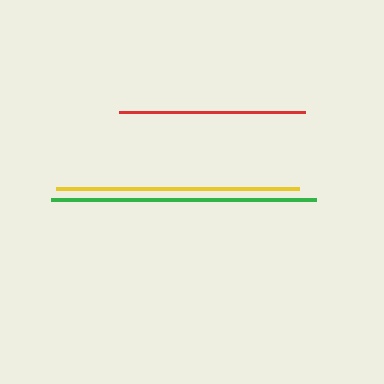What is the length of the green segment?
The green segment is approximately 265 pixels long.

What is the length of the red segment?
The red segment is approximately 185 pixels long.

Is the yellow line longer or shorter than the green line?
The green line is longer than the yellow line.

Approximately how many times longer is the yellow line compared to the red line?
The yellow line is approximately 1.3 times the length of the red line.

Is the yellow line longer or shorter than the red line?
The yellow line is longer than the red line.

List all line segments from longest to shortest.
From longest to shortest: green, yellow, red.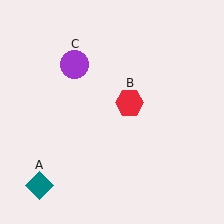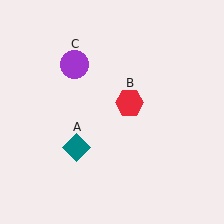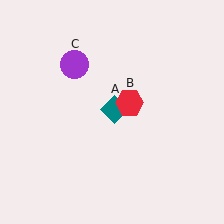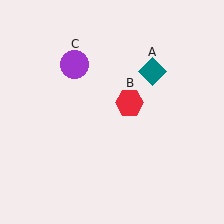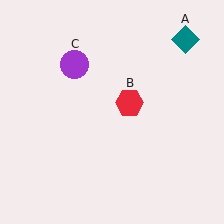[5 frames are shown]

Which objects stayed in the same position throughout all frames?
Red hexagon (object B) and purple circle (object C) remained stationary.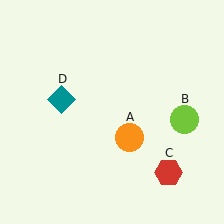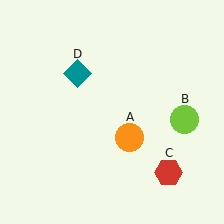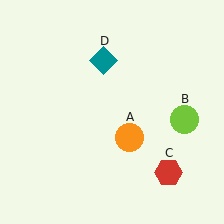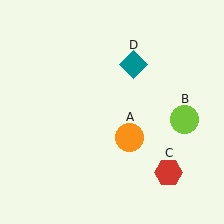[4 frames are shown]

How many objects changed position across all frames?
1 object changed position: teal diamond (object D).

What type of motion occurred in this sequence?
The teal diamond (object D) rotated clockwise around the center of the scene.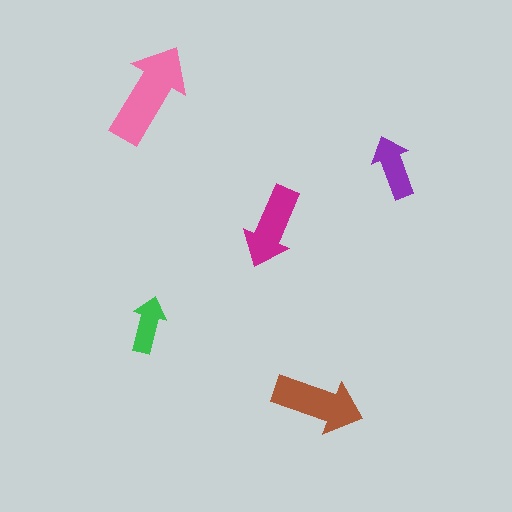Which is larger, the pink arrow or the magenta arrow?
The pink one.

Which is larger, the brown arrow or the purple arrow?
The brown one.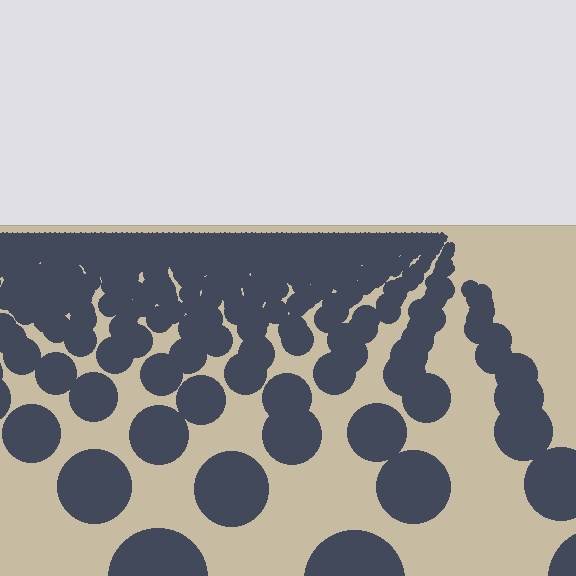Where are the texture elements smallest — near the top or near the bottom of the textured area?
Near the top.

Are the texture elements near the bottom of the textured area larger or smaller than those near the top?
Larger. Near the bottom, elements are closer to the viewer and appear at a bigger on-screen size.